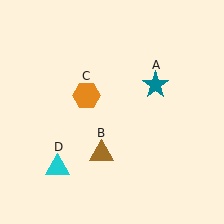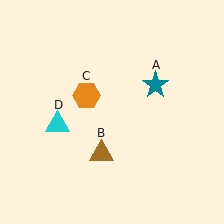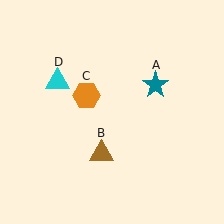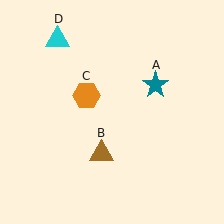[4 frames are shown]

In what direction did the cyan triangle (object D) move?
The cyan triangle (object D) moved up.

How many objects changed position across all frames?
1 object changed position: cyan triangle (object D).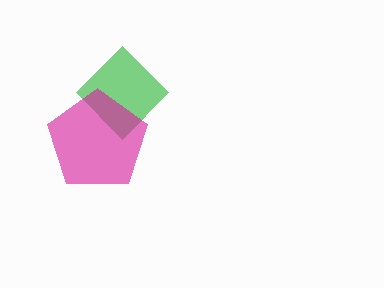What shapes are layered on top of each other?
The layered shapes are: a green diamond, a magenta pentagon.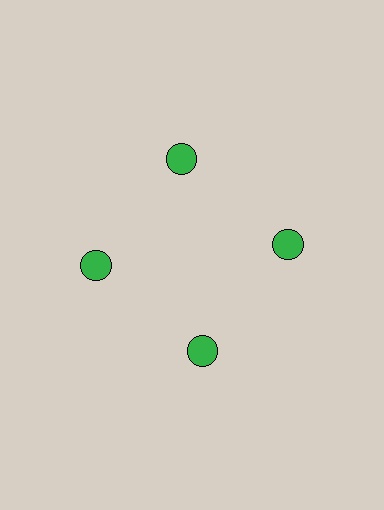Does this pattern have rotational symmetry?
Yes, this pattern has 4-fold rotational symmetry. It looks the same after rotating 90 degrees around the center.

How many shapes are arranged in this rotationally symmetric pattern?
There are 4 shapes, arranged in 4 groups of 1.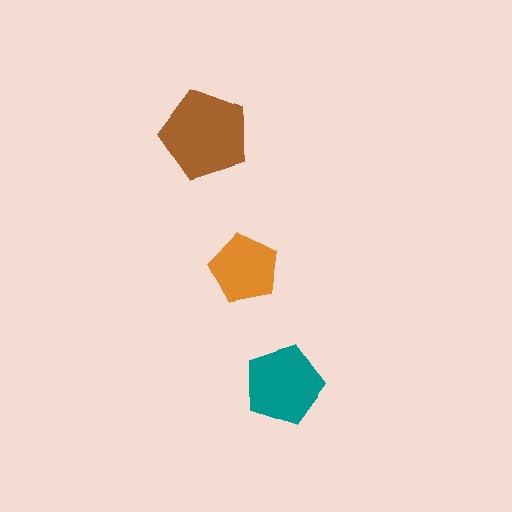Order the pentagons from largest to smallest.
the brown one, the teal one, the orange one.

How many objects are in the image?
There are 3 objects in the image.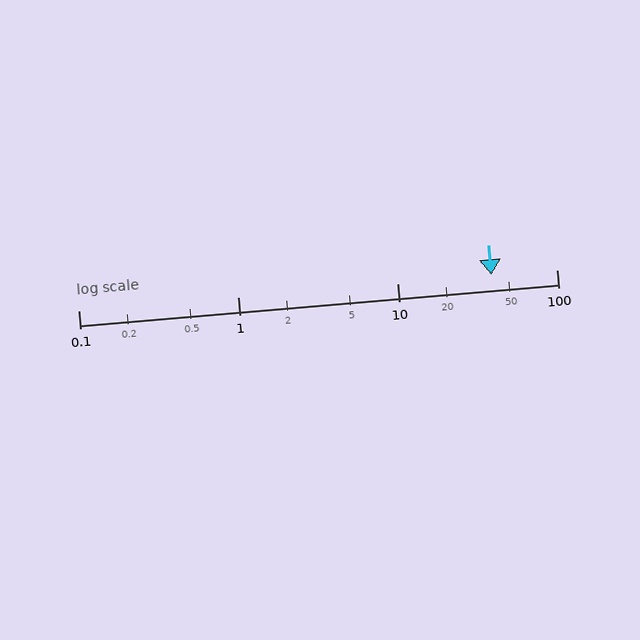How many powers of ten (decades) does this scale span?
The scale spans 3 decades, from 0.1 to 100.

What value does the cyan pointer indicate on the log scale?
The pointer indicates approximately 39.